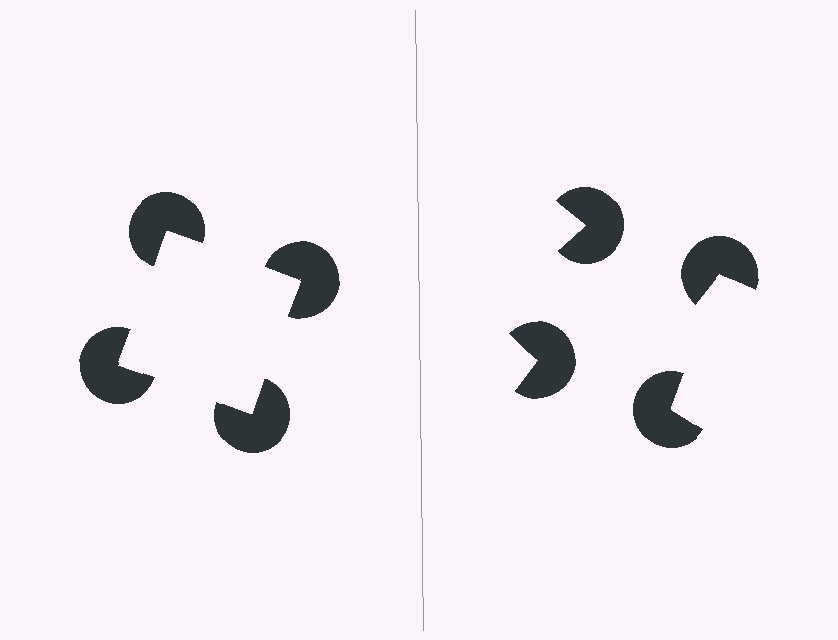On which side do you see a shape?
An illusory square appears on the left side. On the right side the wedge cuts are rotated, so no coherent shape forms.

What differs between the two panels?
The pac-man discs are positioned identically on both sides; only the wedge orientations differ. On the left they align to a square; on the right they are misaligned.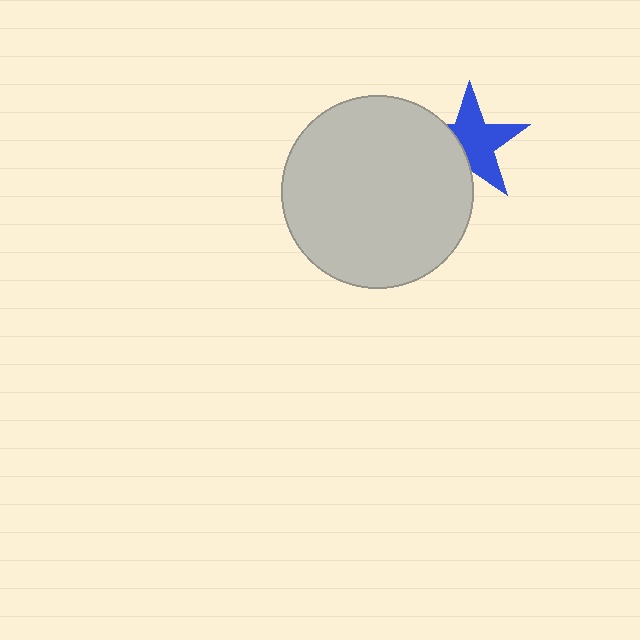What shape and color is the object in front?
The object in front is a light gray circle.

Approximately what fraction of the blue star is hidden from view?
Roughly 35% of the blue star is hidden behind the light gray circle.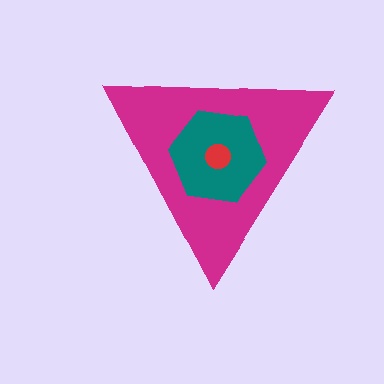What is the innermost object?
The red circle.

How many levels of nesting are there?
3.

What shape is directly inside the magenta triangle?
The teal hexagon.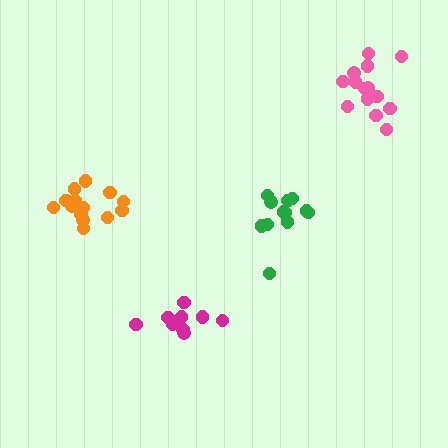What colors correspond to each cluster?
The clusters are colored: pink, magenta, green, orange.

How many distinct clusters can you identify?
There are 4 distinct clusters.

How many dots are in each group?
Group 1: 14 dots, Group 2: 9 dots, Group 3: 12 dots, Group 4: 15 dots (50 total).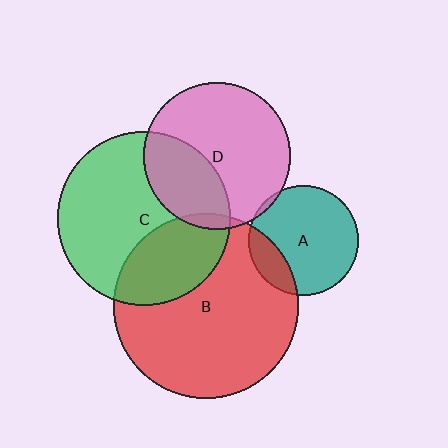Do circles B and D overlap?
Yes.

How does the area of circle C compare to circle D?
Approximately 1.4 times.